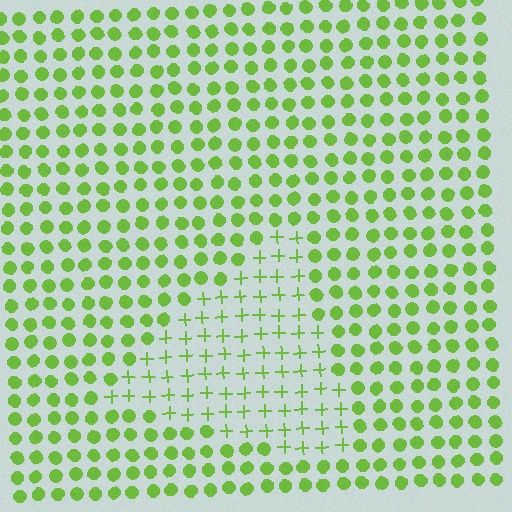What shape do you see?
I see a triangle.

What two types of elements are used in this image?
The image uses plus signs inside the triangle region and circles outside it.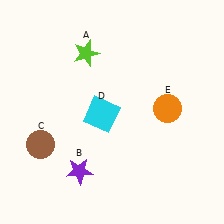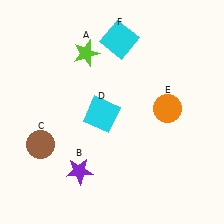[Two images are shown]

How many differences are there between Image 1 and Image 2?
There is 1 difference between the two images.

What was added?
A cyan square (F) was added in Image 2.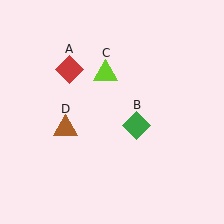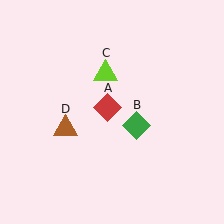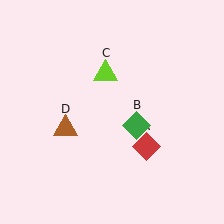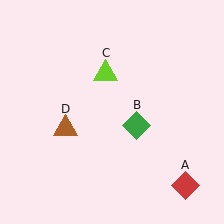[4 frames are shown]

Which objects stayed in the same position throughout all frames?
Green diamond (object B) and lime triangle (object C) and brown triangle (object D) remained stationary.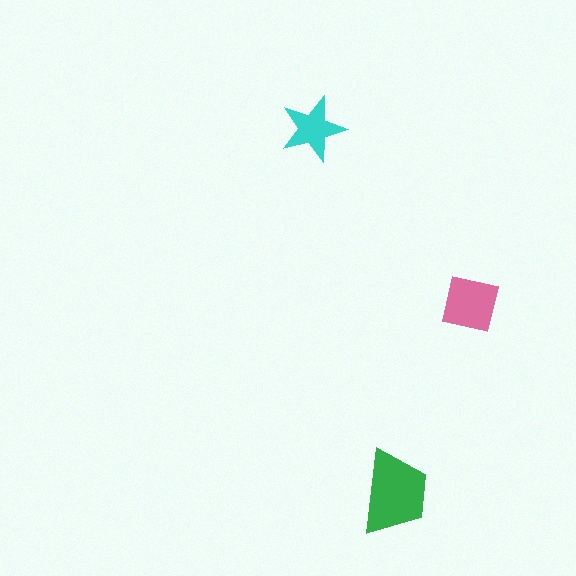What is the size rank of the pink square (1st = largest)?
2nd.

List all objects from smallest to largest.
The cyan star, the pink square, the green trapezoid.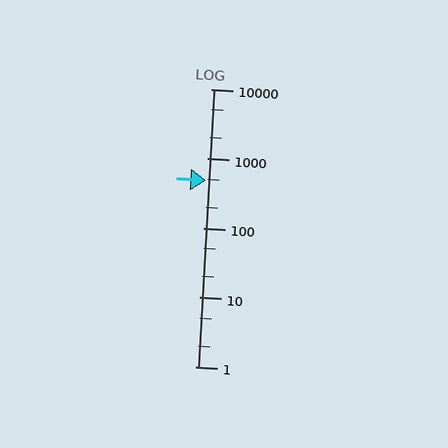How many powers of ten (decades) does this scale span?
The scale spans 4 decades, from 1 to 10000.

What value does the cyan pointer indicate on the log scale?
The pointer indicates approximately 480.